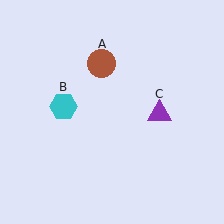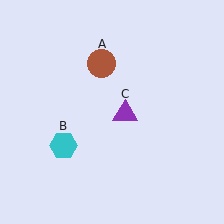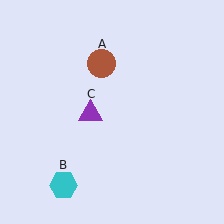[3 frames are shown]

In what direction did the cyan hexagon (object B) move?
The cyan hexagon (object B) moved down.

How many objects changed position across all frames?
2 objects changed position: cyan hexagon (object B), purple triangle (object C).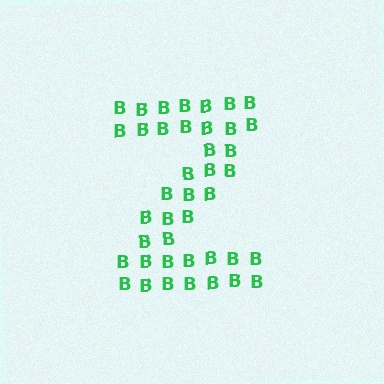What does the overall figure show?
The overall figure shows the letter Z.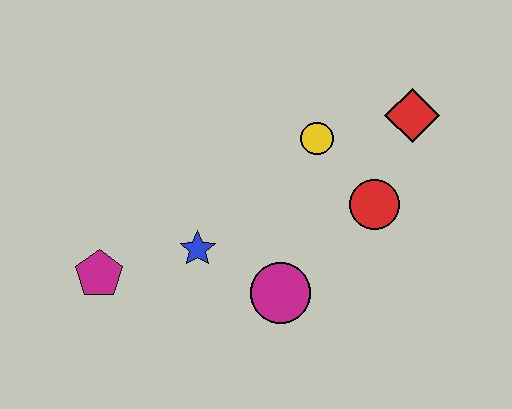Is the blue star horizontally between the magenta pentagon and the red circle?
Yes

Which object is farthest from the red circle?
The magenta pentagon is farthest from the red circle.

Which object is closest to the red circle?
The yellow circle is closest to the red circle.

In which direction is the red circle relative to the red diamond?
The red circle is below the red diamond.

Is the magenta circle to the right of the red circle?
No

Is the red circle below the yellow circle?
Yes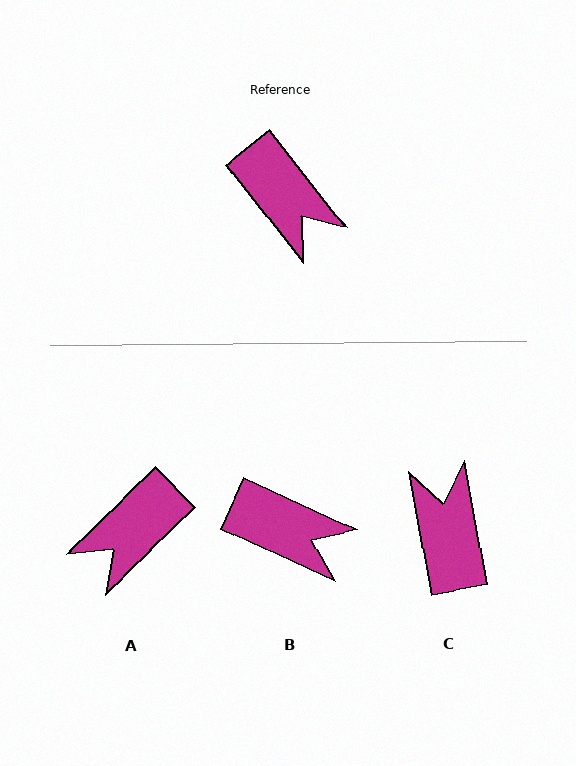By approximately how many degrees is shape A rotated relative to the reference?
Approximately 84 degrees clockwise.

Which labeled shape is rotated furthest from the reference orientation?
C, about 152 degrees away.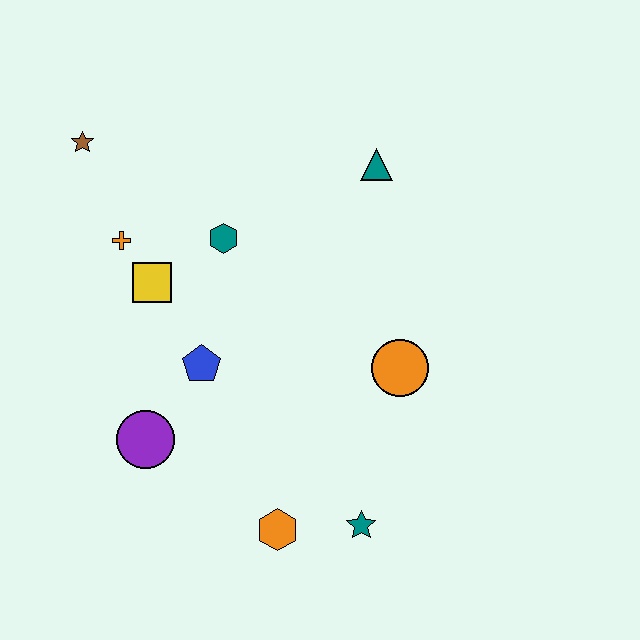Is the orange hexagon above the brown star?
No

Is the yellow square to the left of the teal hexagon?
Yes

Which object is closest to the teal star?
The orange hexagon is closest to the teal star.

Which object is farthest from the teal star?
The brown star is farthest from the teal star.